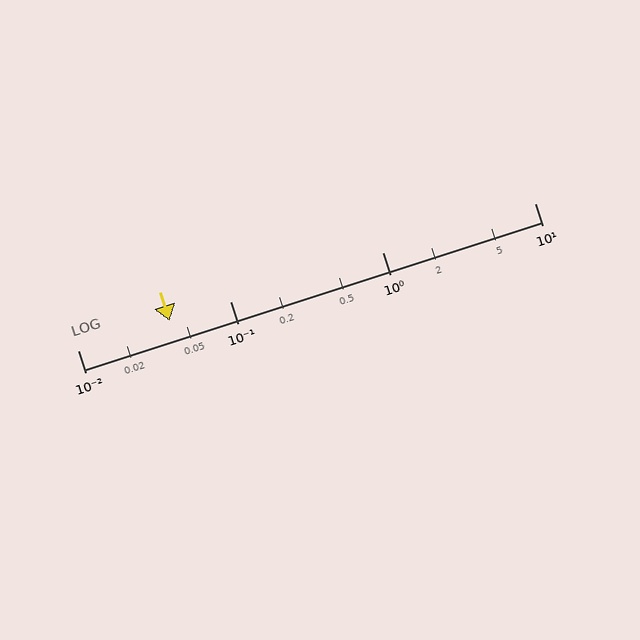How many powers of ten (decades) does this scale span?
The scale spans 3 decades, from 0.01 to 10.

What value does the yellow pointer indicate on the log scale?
The pointer indicates approximately 0.04.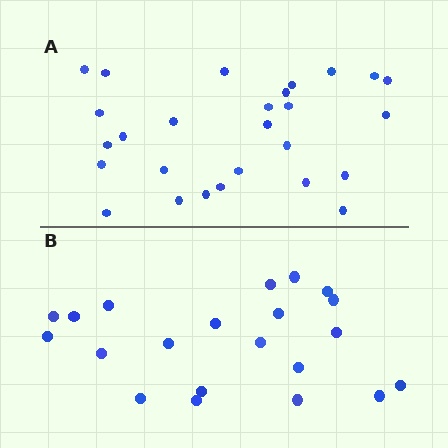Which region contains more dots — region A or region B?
Region A (the top region) has more dots.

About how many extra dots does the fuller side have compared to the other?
Region A has about 6 more dots than region B.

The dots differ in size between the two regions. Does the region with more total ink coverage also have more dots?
No. Region B has more total ink coverage because its dots are larger, but region A actually contains more individual dots. Total area can be misleading — the number of items is what matters here.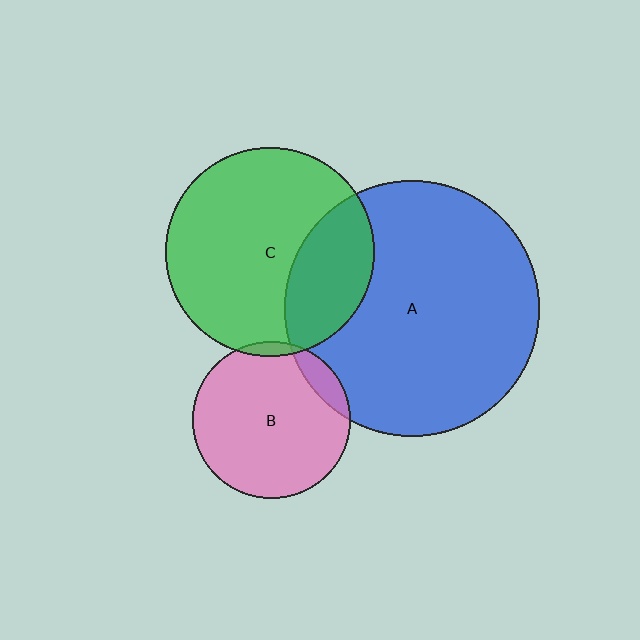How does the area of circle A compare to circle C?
Approximately 1.5 times.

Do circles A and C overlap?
Yes.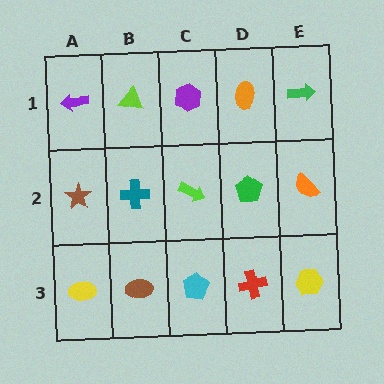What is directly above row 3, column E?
An orange semicircle.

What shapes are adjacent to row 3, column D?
A green pentagon (row 2, column D), a cyan pentagon (row 3, column C), a yellow hexagon (row 3, column E).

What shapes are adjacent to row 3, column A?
A brown star (row 2, column A), a brown ellipse (row 3, column B).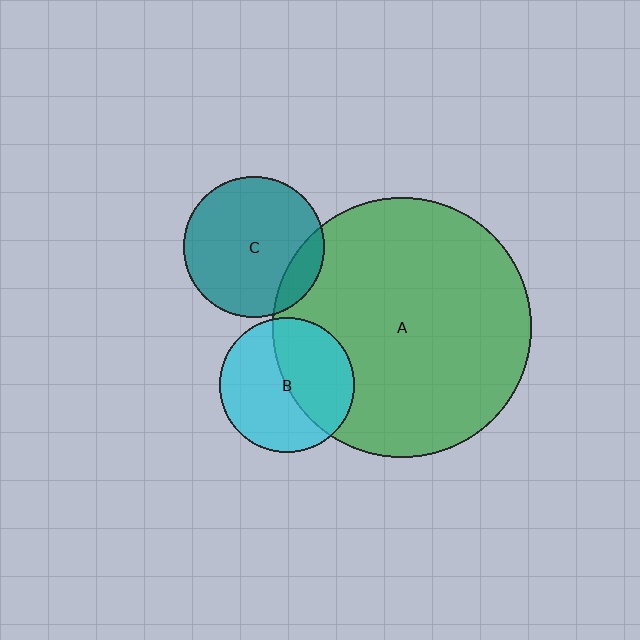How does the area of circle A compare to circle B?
Approximately 3.7 times.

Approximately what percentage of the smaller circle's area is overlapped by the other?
Approximately 15%.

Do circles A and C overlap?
Yes.